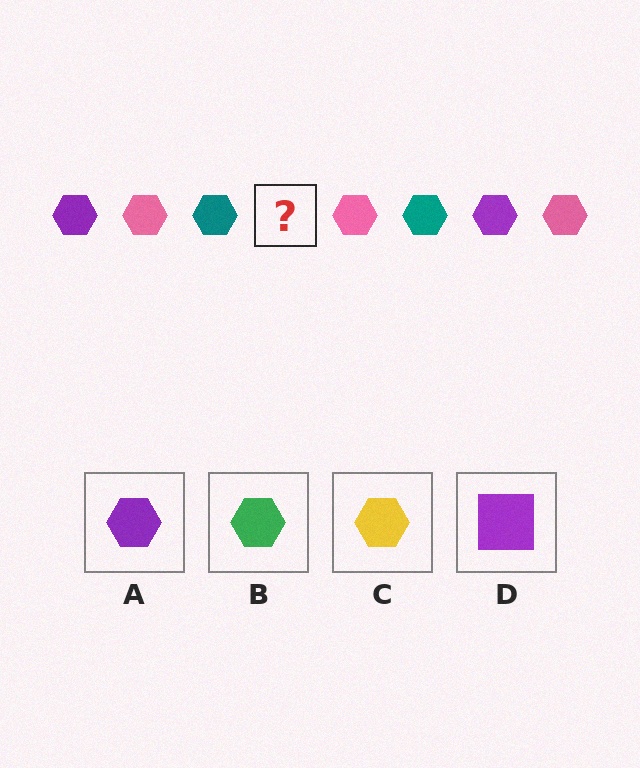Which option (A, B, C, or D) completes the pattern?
A.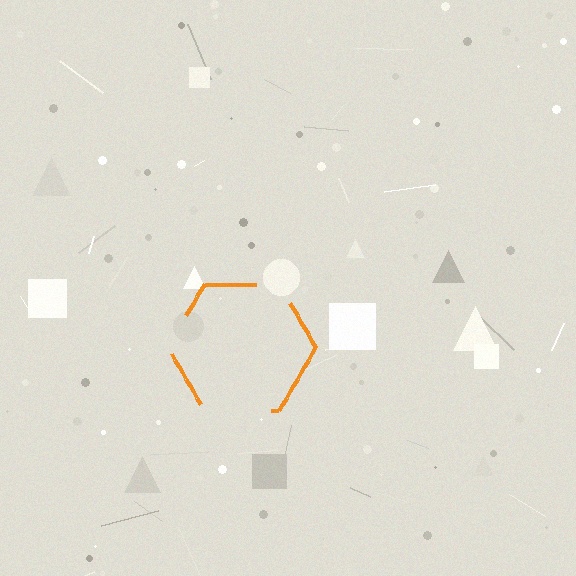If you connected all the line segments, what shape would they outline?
They would outline a hexagon.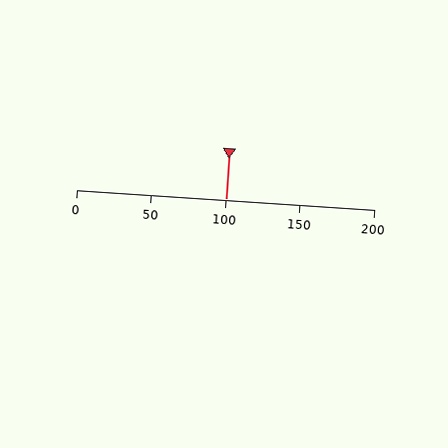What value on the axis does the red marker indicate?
The marker indicates approximately 100.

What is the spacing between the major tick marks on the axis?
The major ticks are spaced 50 apart.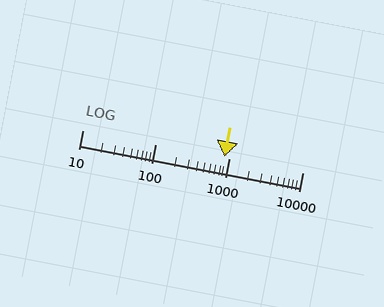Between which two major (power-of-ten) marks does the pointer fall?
The pointer is between 100 and 1000.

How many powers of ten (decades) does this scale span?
The scale spans 3 decades, from 10 to 10000.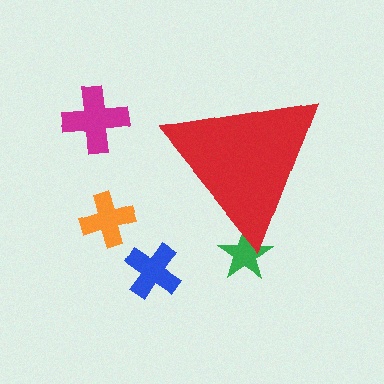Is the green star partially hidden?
Yes, the green star is partially hidden behind the red triangle.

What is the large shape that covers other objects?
A red triangle.